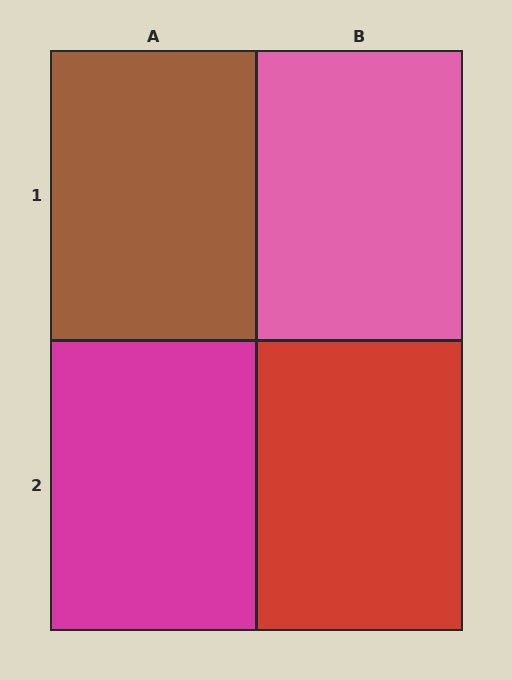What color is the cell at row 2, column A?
Magenta.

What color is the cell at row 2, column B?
Red.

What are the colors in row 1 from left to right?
Brown, pink.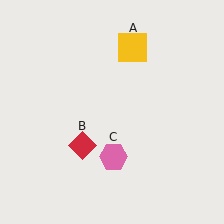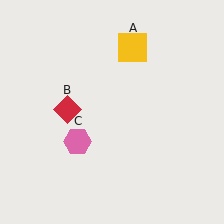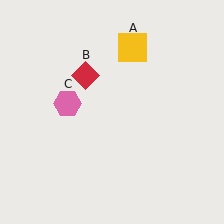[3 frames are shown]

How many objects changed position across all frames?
2 objects changed position: red diamond (object B), pink hexagon (object C).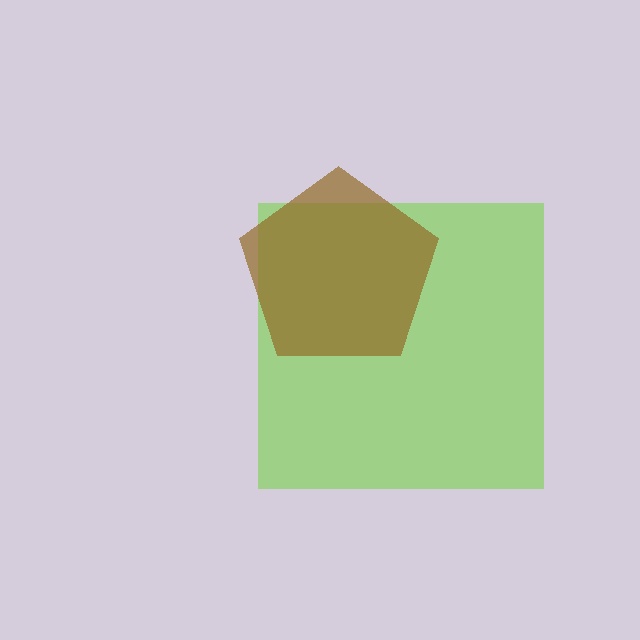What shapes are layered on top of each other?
The layered shapes are: a lime square, a brown pentagon.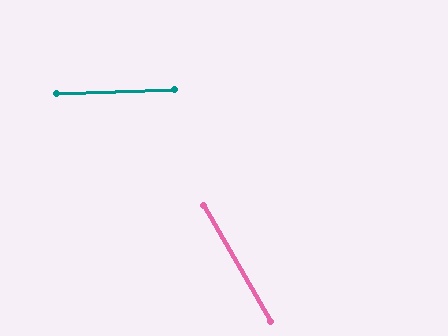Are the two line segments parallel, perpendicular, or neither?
Neither parallel nor perpendicular — they differ by about 61°.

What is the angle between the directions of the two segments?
Approximately 61 degrees.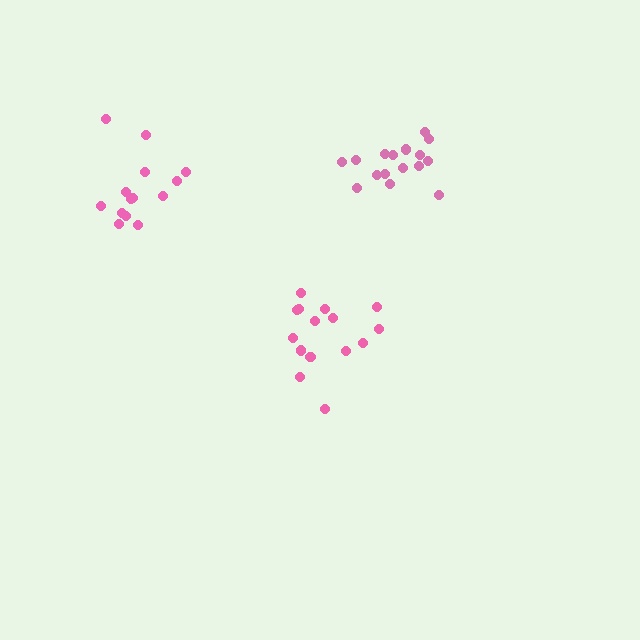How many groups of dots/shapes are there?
There are 3 groups.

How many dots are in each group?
Group 1: 16 dots, Group 2: 15 dots, Group 3: 14 dots (45 total).